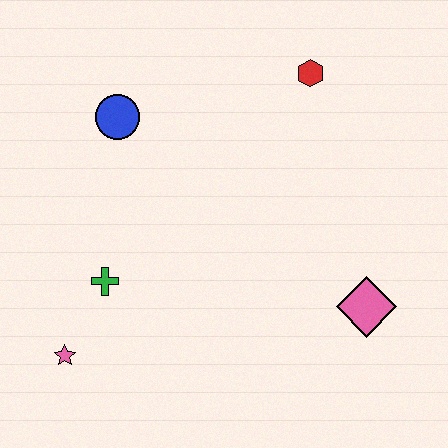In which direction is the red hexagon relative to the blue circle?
The red hexagon is to the right of the blue circle.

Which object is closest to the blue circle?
The green cross is closest to the blue circle.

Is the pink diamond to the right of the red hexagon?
Yes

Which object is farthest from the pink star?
The red hexagon is farthest from the pink star.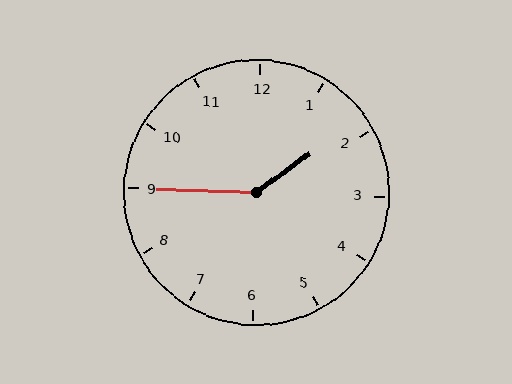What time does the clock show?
1:45.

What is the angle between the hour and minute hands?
Approximately 142 degrees.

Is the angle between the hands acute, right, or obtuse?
It is obtuse.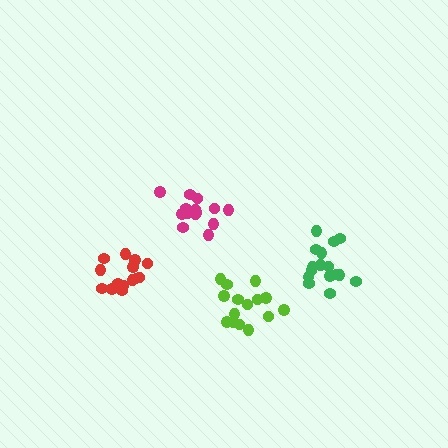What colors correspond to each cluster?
The clusters are colored: red, green, lime, magenta.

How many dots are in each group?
Group 1: 14 dots, Group 2: 16 dots, Group 3: 15 dots, Group 4: 14 dots (59 total).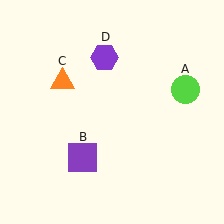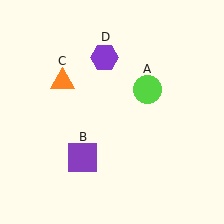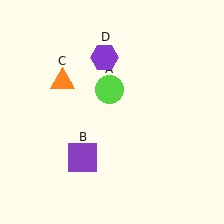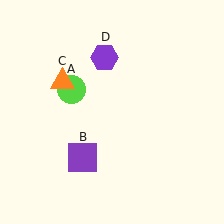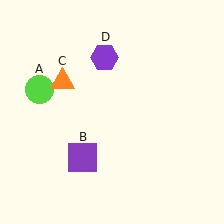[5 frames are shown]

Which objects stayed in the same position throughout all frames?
Purple square (object B) and orange triangle (object C) and purple hexagon (object D) remained stationary.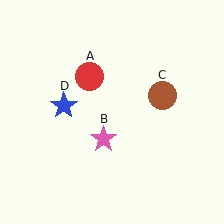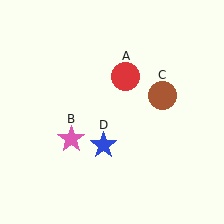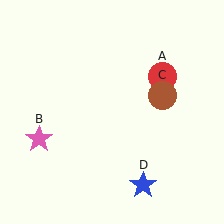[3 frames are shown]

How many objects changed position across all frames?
3 objects changed position: red circle (object A), pink star (object B), blue star (object D).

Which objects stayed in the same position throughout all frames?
Brown circle (object C) remained stationary.